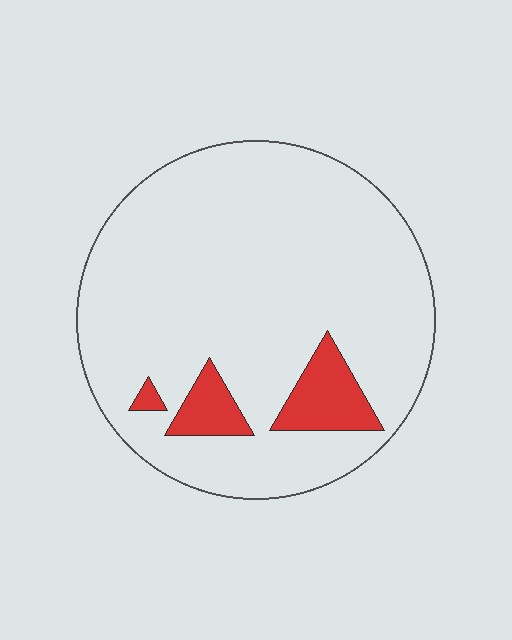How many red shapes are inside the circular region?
3.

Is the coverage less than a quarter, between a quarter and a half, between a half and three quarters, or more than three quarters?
Less than a quarter.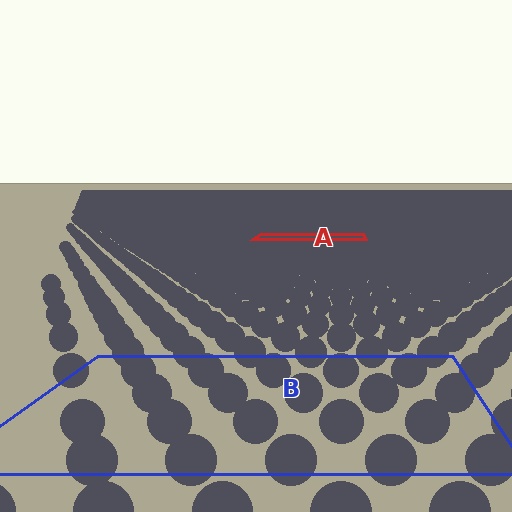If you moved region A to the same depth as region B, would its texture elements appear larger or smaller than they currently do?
They would appear larger. At a closer depth, the same texture elements are projected at a bigger on-screen size.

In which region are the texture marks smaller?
The texture marks are smaller in region A, because it is farther away.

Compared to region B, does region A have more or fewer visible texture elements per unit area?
Region A has more texture elements per unit area — they are packed more densely because it is farther away.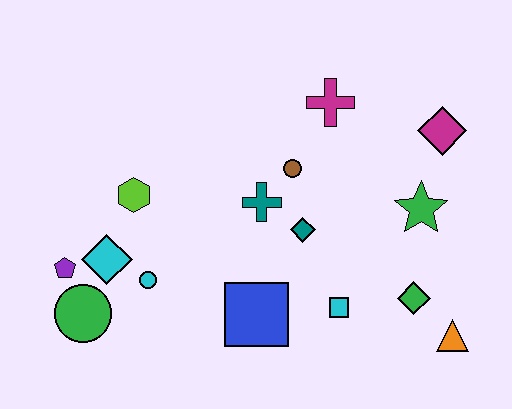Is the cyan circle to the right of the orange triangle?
No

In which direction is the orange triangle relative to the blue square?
The orange triangle is to the right of the blue square.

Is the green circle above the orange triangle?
Yes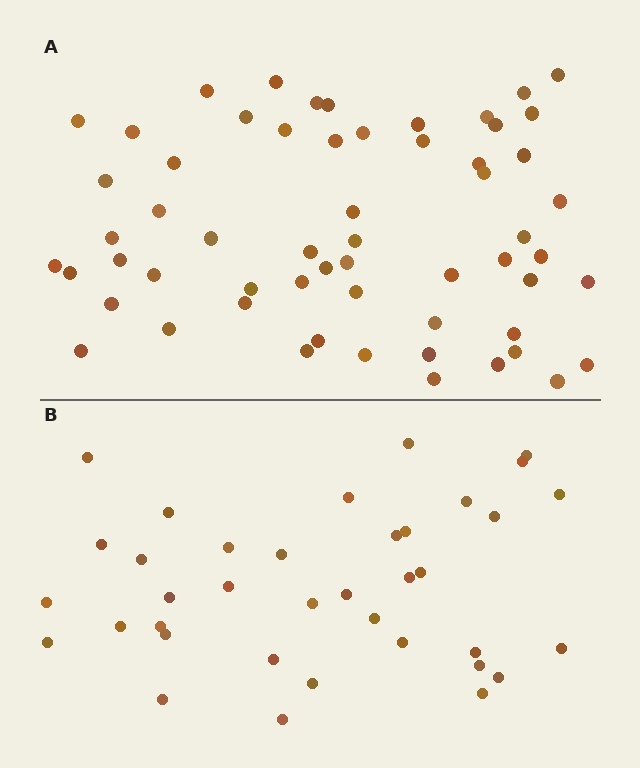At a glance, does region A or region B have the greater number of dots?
Region A (the top region) has more dots.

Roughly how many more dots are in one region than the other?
Region A has approximately 20 more dots than region B.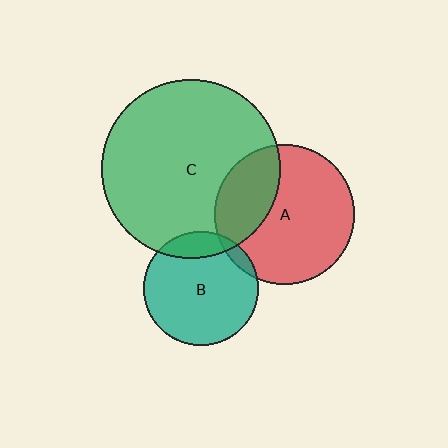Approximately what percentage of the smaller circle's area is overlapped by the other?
Approximately 30%.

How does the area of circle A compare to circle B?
Approximately 1.5 times.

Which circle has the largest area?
Circle C (green).